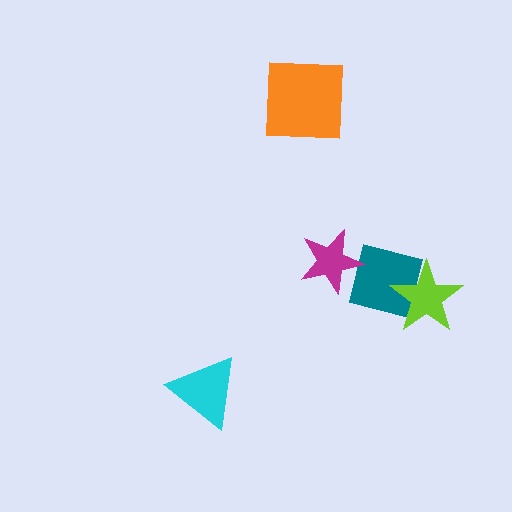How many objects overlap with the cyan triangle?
0 objects overlap with the cyan triangle.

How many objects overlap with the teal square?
1 object overlaps with the teal square.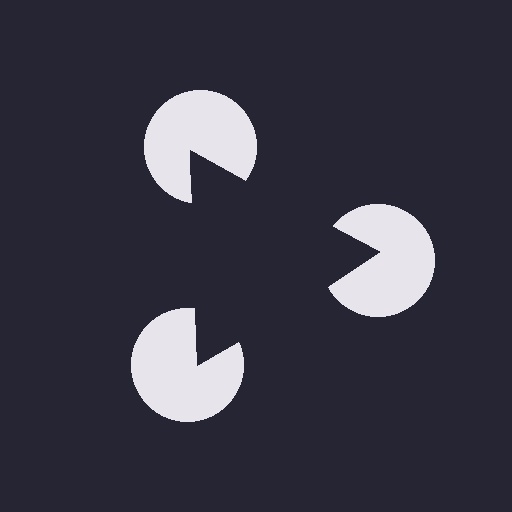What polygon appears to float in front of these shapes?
An illusory triangle — its edges are inferred from the aligned wedge cuts in the pac-man discs, not physically drawn.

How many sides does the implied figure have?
3 sides.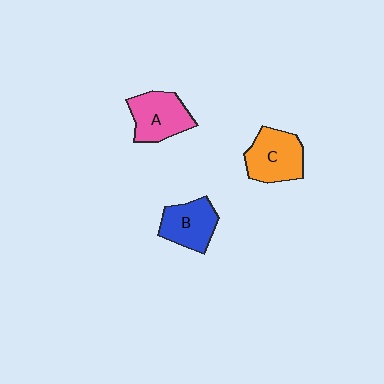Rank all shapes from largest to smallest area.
From largest to smallest: C (orange), A (pink), B (blue).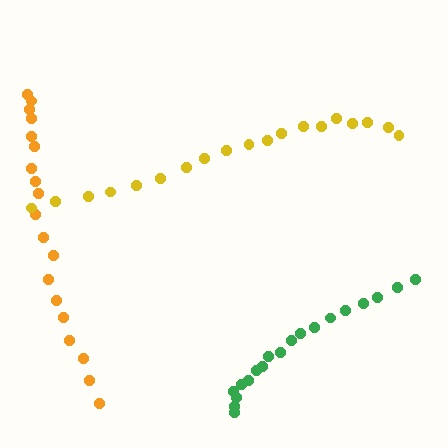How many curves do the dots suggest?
There are 3 distinct paths.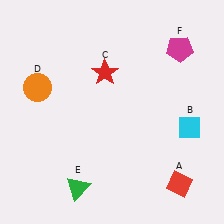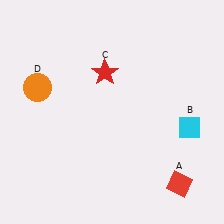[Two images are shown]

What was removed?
The green triangle (E), the magenta pentagon (F) were removed in Image 2.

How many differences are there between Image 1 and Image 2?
There are 2 differences between the two images.